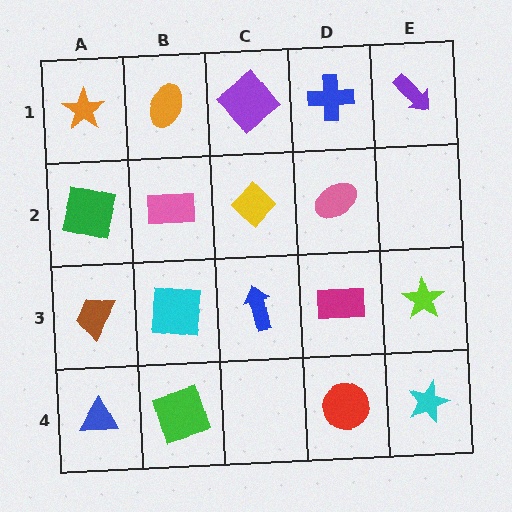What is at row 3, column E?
A lime star.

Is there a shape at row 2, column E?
No, that cell is empty.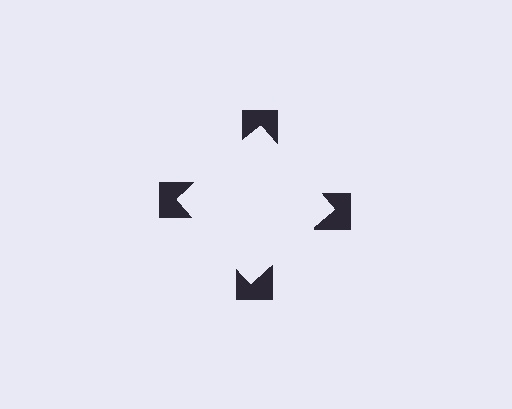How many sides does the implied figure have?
4 sides.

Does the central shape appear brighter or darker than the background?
It typically appears slightly brighter than the background, even though no actual brightness change is drawn.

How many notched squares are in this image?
There are 4 — one at each vertex of the illusory square.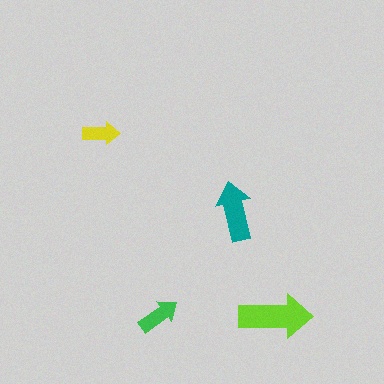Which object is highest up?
The yellow arrow is topmost.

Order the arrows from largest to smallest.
the lime one, the teal one, the green one, the yellow one.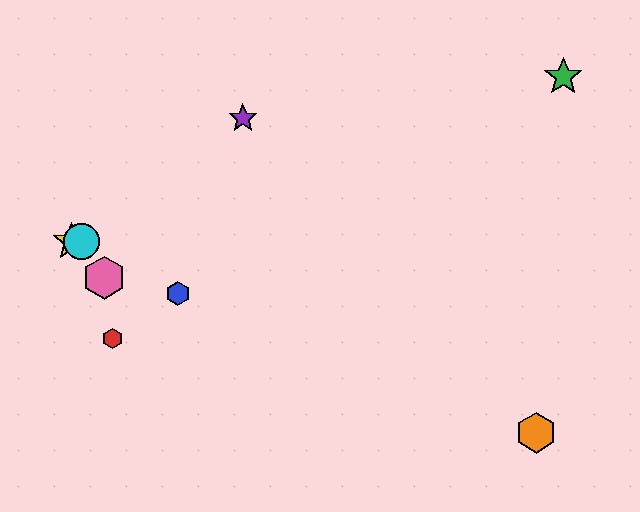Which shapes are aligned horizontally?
The yellow star, the cyan circle are aligned horizontally.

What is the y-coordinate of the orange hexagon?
The orange hexagon is at y≈433.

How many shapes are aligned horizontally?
2 shapes (the yellow star, the cyan circle) are aligned horizontally.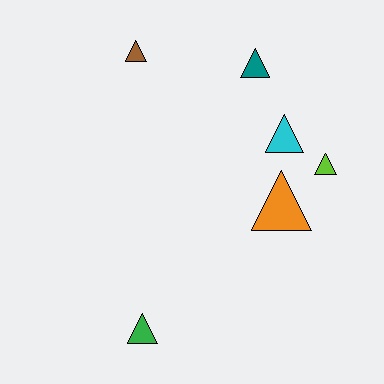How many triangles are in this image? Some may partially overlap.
There are 6 triangles.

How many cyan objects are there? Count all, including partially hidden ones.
There is 1 cyan object.